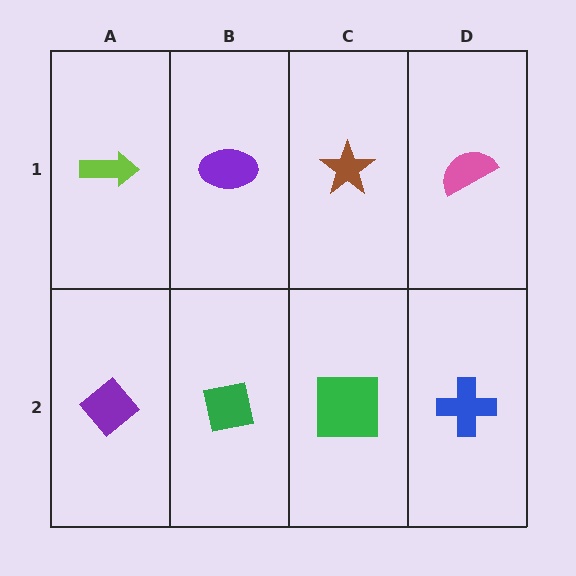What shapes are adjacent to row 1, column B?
A green square (row 2, column B), a lime arrow (row 1, column A), a brown star (row 1, column C).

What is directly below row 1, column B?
A green square.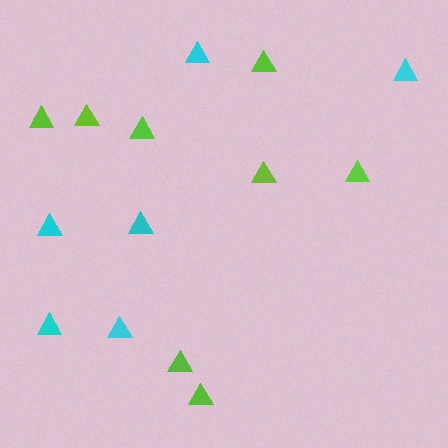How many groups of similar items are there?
There are 2 groups: one group of cyan triangles (6) and one group of lime triangles (8).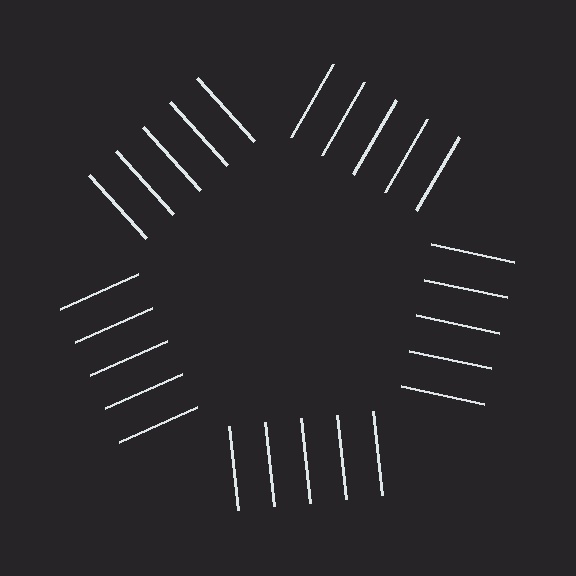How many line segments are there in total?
25 — 5 along each of the 5 edges.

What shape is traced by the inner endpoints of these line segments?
An illusory pentagon — the line segments terminate on its edges but no continuous stroke is drawn.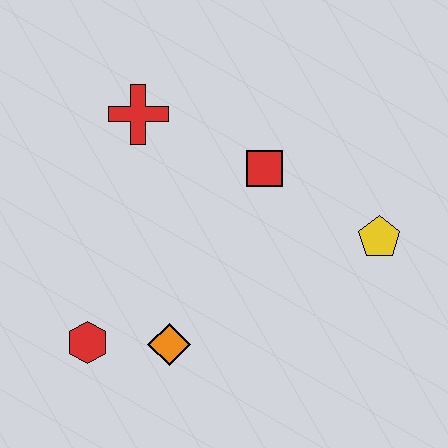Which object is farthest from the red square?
The red hexagon is farthest from the red square.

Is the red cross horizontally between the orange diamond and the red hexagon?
Yes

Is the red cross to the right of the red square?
No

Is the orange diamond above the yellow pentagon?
No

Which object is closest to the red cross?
The red square is closest to the red cross.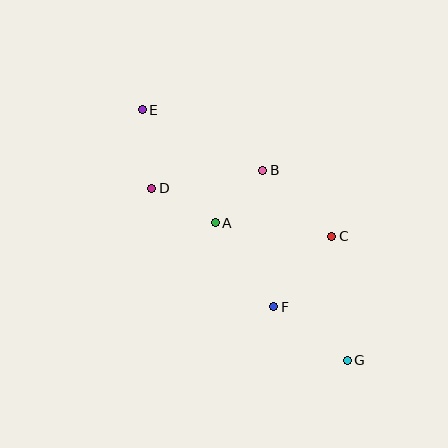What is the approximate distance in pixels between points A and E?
The distance between A and E is approximately 135 pixels.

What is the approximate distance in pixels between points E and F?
The distance between E and F is approximately 237 pixels.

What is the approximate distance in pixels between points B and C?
The distance between B and C is approximately 95 pixels.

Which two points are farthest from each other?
Points E and G are farthest from each other.